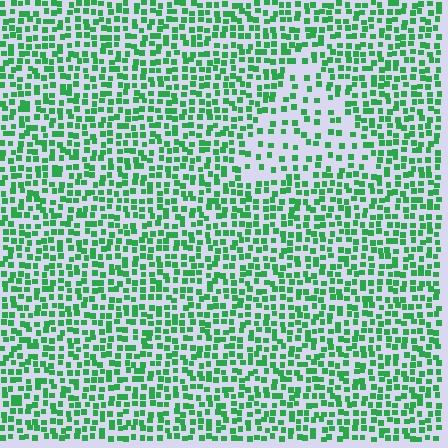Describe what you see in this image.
The image contains small green elements arranged at two different densities. A triangle-shaped region is visible where the elements are less densely packed than the surrounding area.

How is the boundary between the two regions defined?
The boundary is defined by a change in element density (approximately 2.0x ratio). All elements are the same color, size, and shape.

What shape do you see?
I see a triangle.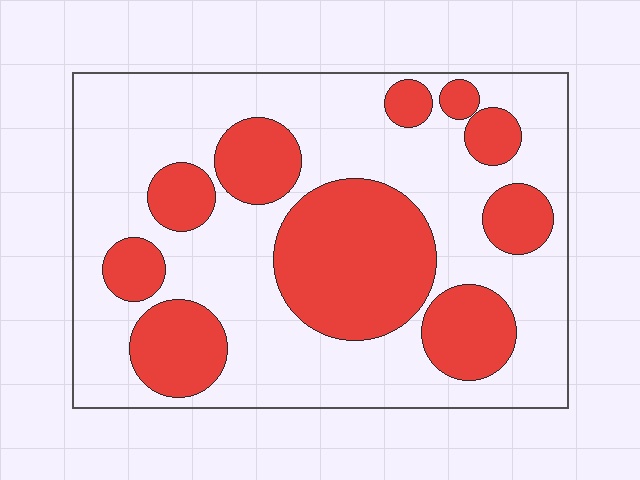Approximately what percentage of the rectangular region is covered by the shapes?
Approximately 35%.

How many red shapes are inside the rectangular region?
10.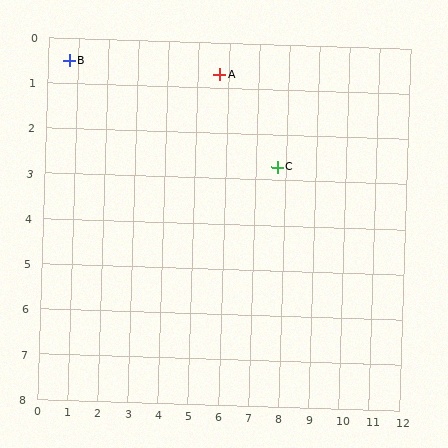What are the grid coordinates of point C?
Point C is at approximately (7.7, 2.7).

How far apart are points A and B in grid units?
Points A and B are about 5.0 grid units apart.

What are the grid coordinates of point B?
Point B is at approximately (0.7, 0.5).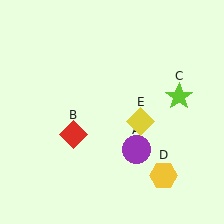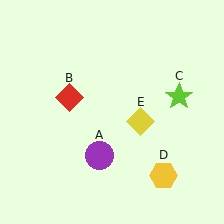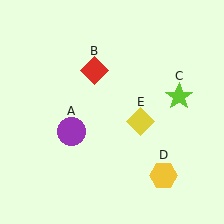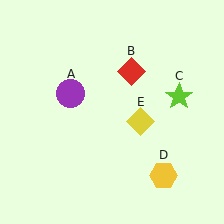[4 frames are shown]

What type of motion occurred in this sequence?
The purple circle (object A), red diamond (object B) rotated clockwise around the center of the scene.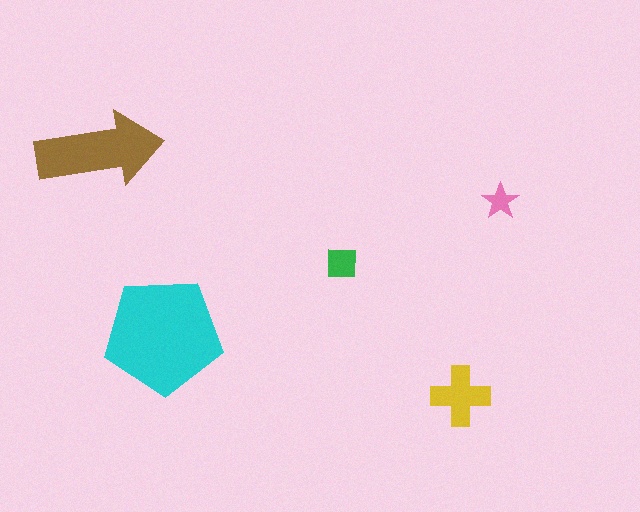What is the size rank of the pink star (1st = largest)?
5th.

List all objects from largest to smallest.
The cyan pentagon, the brown arrow, the yellow cross, the green square, the pink star.